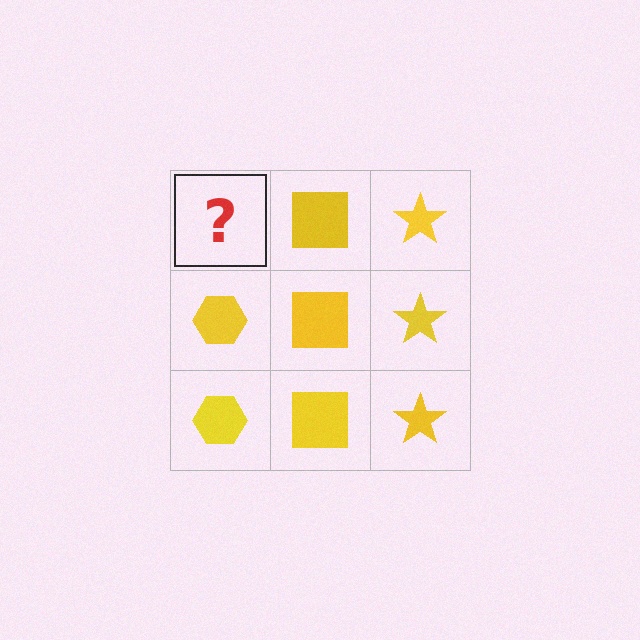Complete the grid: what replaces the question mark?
The question mark should be replaced with a yellow hexagon.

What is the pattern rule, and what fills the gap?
The rule is that each column has a consistent shape. The gap should be filled with a yellow hexagon.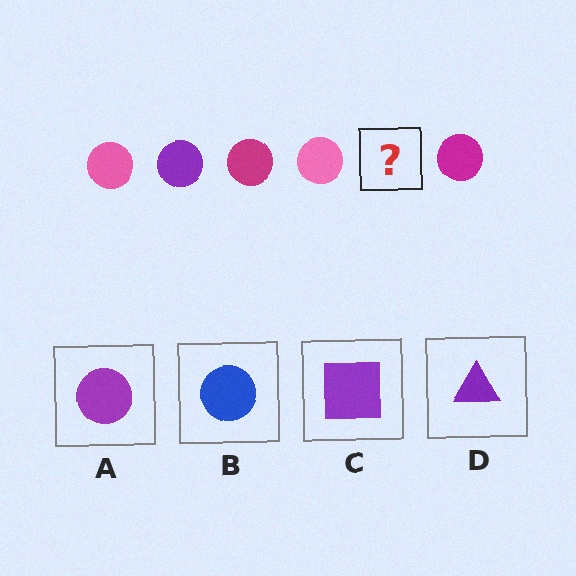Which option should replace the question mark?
Option A.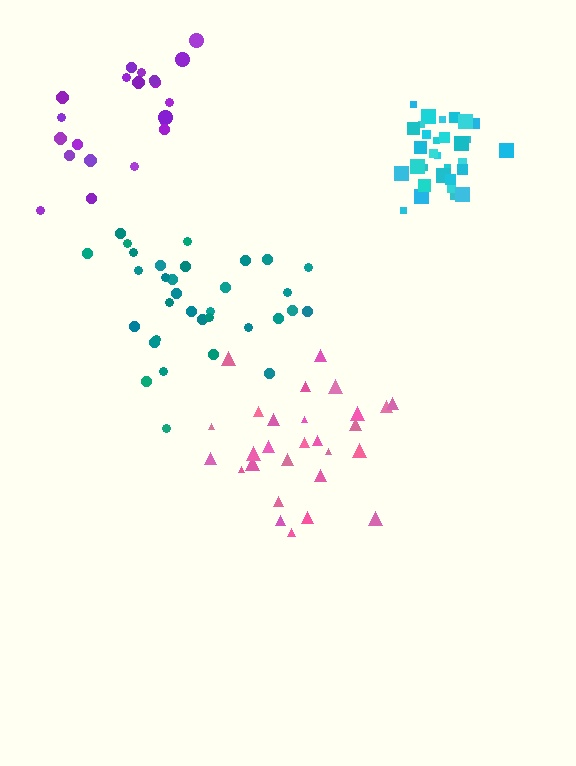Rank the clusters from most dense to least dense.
cyan, teal, pink, purple.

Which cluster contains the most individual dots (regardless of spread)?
Cyan (34).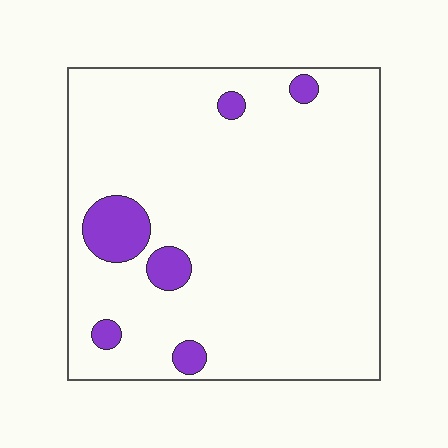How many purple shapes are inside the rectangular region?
6.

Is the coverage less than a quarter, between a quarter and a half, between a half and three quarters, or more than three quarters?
Less than a quarter.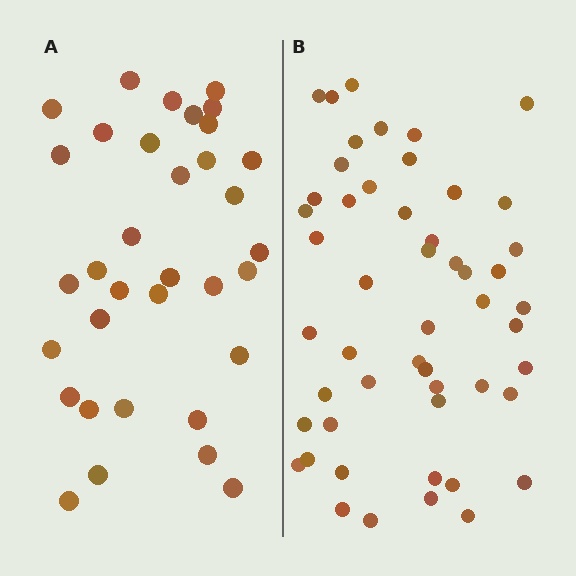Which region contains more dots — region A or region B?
Region B (the right region) has more dots.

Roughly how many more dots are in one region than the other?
Region B has approximately 15 more dots than region A.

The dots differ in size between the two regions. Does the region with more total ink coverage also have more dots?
No. Region A has more total ink coverage because its dots are larger, but region B actually contains more individual dots. Total area can be misleading — the number of items is what matters here.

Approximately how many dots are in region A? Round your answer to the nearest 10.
About 30 dots. (The exact count is 34, which rounds to 30.)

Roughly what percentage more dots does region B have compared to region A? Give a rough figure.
About 50% more.